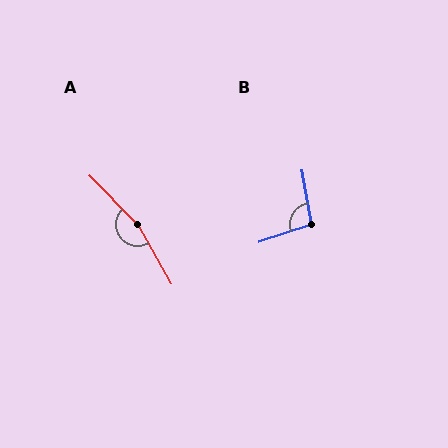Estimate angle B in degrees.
Approximately 98 degrees.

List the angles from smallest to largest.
B (98°), A (165°).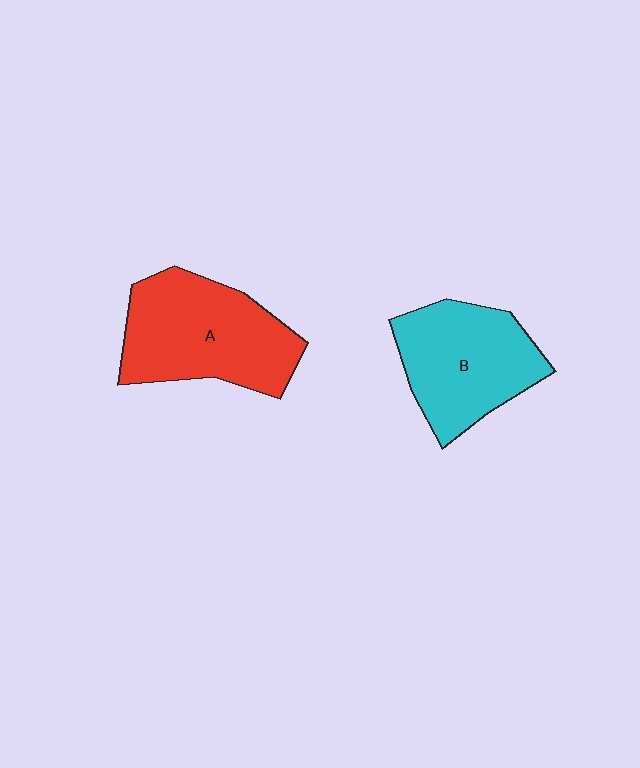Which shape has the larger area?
Shape A (red).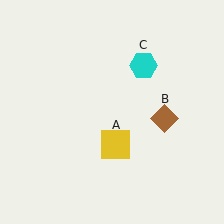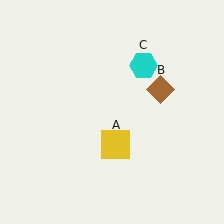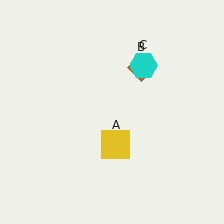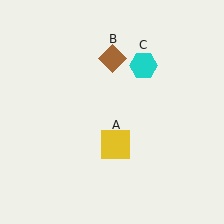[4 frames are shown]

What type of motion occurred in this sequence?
The brown diamond (object B) rotated counterclockwise around the center of the scene.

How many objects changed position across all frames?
1 object changed position: brown diamond (object B).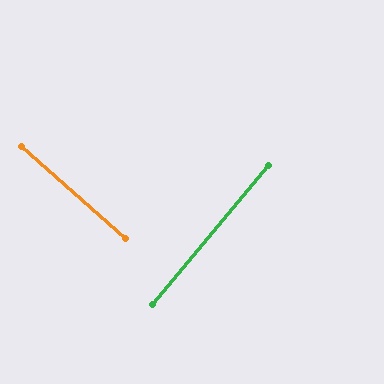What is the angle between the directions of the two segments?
Approximately 88 degrees.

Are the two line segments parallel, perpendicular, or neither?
Perpendicular — they meet at approximately 88°.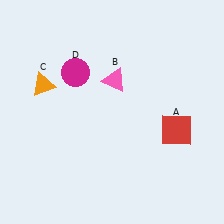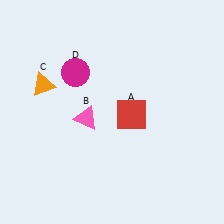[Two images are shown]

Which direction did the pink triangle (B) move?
The pink triangle (B) moved down.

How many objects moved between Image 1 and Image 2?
2 objects moved between the two images.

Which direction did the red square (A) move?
The red square (A) moved left.